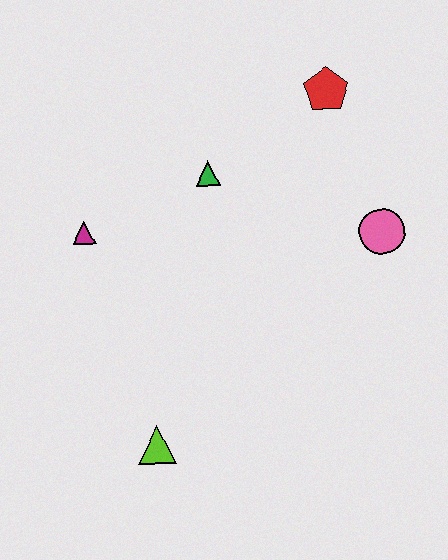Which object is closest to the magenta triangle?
The green triangle is closest to the magenta triangle.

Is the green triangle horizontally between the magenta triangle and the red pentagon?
Yes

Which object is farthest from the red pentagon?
The lime triangle is farthest from the red pentagon.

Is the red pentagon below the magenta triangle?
No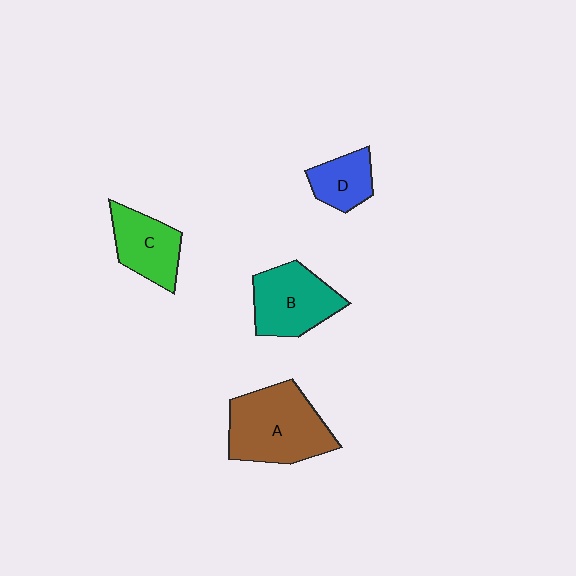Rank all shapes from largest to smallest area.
From largest to smallest: A (brown), B (teal), C (green), D (blue).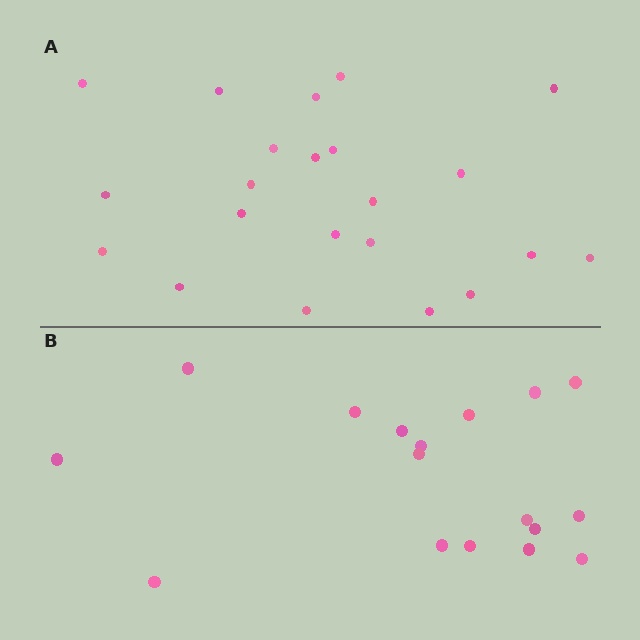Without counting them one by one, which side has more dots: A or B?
Region A (the top region) has more dots.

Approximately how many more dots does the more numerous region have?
Region A has about 5 more dots than region B.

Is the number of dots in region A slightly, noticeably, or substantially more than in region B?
Region A has noticeably more, but not dramatically so. The ratio is roughly 1.3 to 1.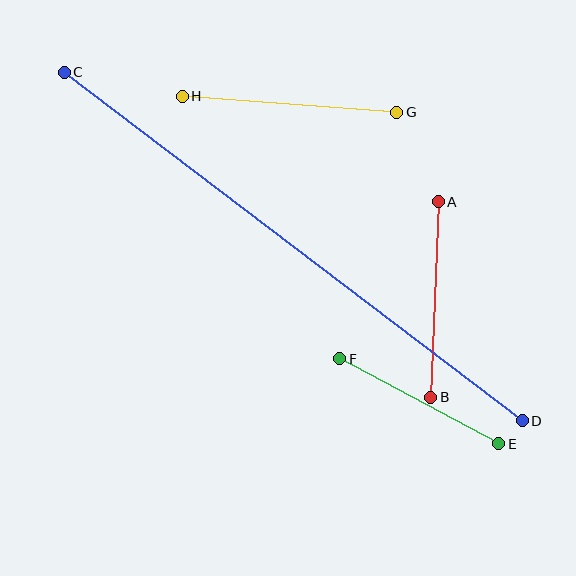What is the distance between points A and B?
The distance is approximately 196 pixels.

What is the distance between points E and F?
The distance is approximately 180 pixels.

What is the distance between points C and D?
The distance is approximately 575 pixels.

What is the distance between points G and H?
The distance is approximately 215 pixels.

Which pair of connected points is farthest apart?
Points C and D are farthest apart.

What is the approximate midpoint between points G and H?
The midpoint is at approximately (290, 104) pixels.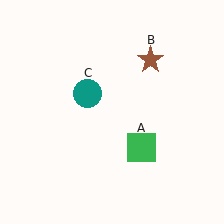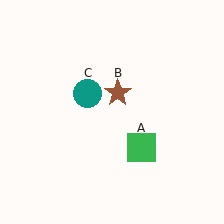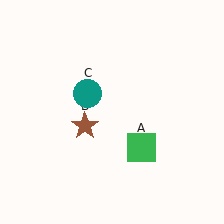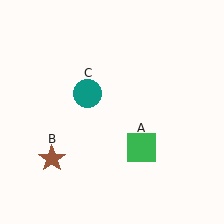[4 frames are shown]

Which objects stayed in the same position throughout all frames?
Green square (object A) and teal circle (object C) remained stationary.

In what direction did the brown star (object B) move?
The brown star (object B) moved down and to the left.